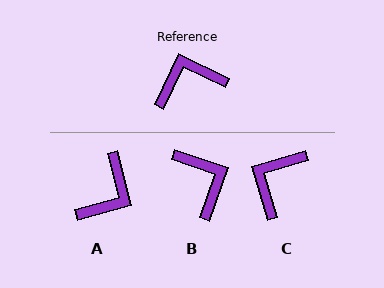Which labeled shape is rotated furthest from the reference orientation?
A, about 139 degrees away.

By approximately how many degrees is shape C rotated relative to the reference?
Approximately 43 degrees counter-clockwise.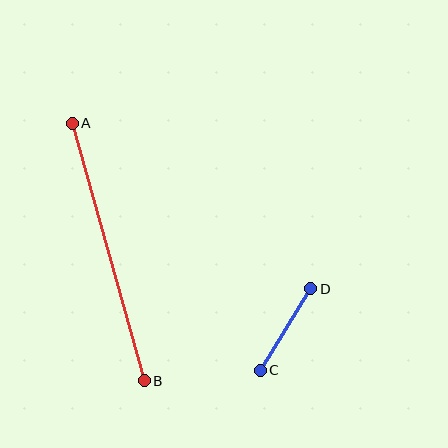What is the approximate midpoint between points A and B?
The midpoint is at approximately (108, 252) pixels.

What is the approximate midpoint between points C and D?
The midpoint is at approximately (285, 329) pixels.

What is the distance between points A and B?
The distance is approximately 267 pixels.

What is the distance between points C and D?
The distance is approximately 96 pixels.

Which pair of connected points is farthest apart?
Points A and B are farthest apart.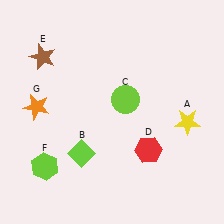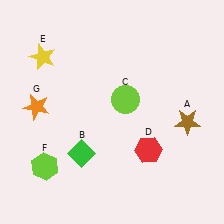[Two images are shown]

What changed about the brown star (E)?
In Image 1, E is brown. In Image 2, it changed to yellow.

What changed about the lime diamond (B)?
In Image 1, B is lime. In Image 2, it changed to green.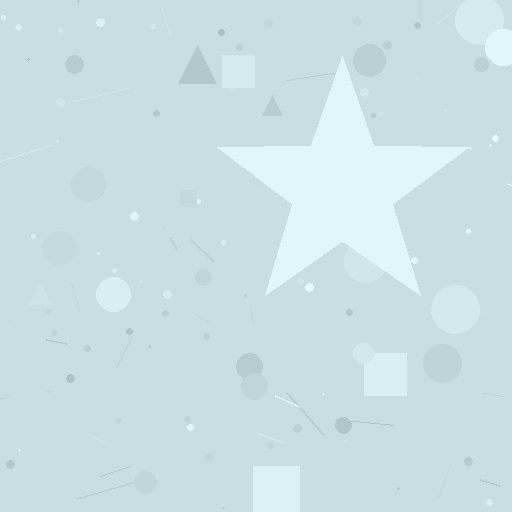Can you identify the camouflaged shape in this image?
The camouflaged shape is a star.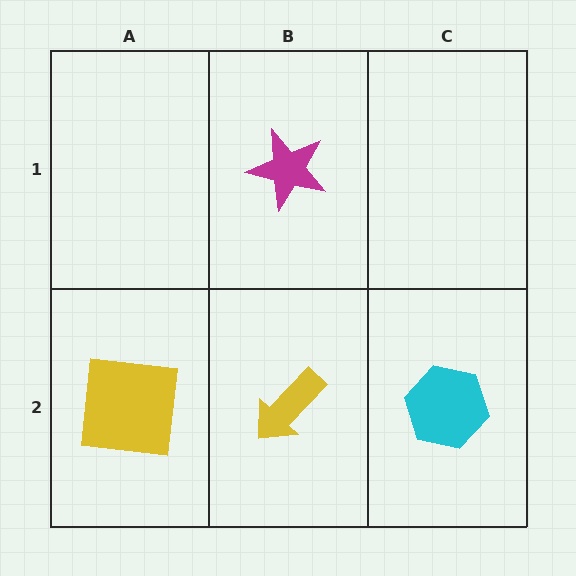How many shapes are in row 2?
3 shapes.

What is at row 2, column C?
A cyan hexagon.